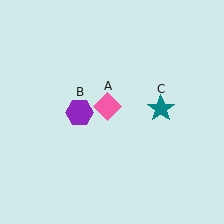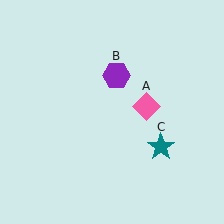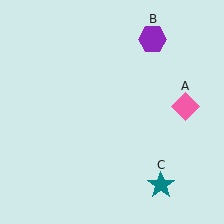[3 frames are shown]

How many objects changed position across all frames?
3 objects changed position: pink diamond (object A), purple hexagon (object B), teal star (object C).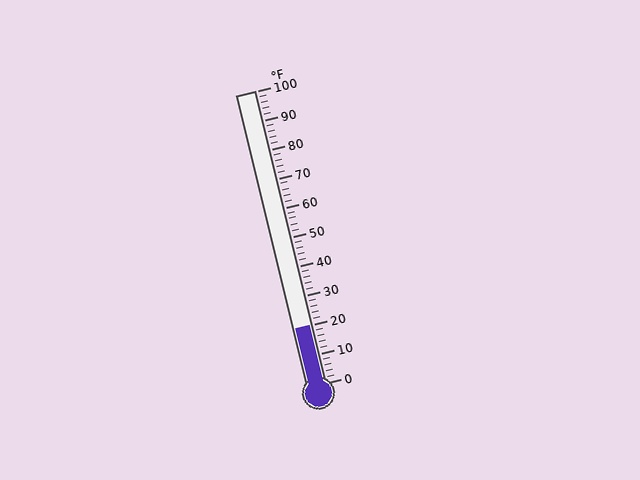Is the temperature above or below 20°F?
The temperature is at 20°F.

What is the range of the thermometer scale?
The thermometer scale ranges from 0°F to 100°F.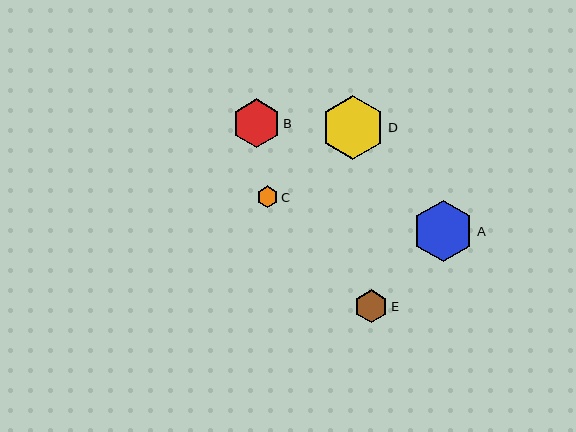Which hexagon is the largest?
Hexagon D is the largest with a size of approximately 64 pixels.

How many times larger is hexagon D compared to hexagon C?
Hexagon D is approximately 3.0 times the size of hexagon C.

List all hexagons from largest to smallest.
From largest to smallest: D, A, B, E, C.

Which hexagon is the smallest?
Hexagon C is the smallest with a size of approximately 21 pixels.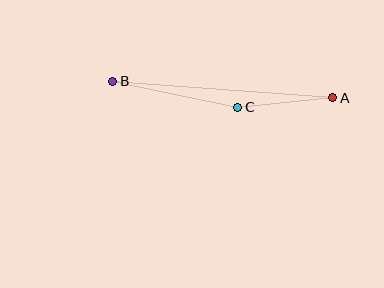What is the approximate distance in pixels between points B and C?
The distance between B and C is approximately 128 pixels.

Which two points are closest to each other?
Points A and C are closest to each other.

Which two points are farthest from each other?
Points A and B are farthest from each other.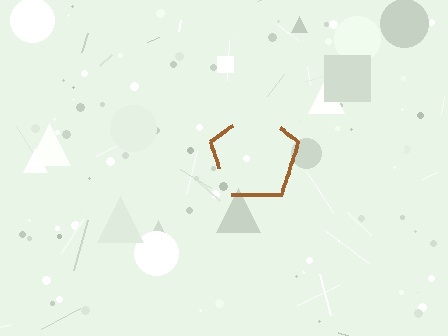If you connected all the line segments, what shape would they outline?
They would outline a pentagon.